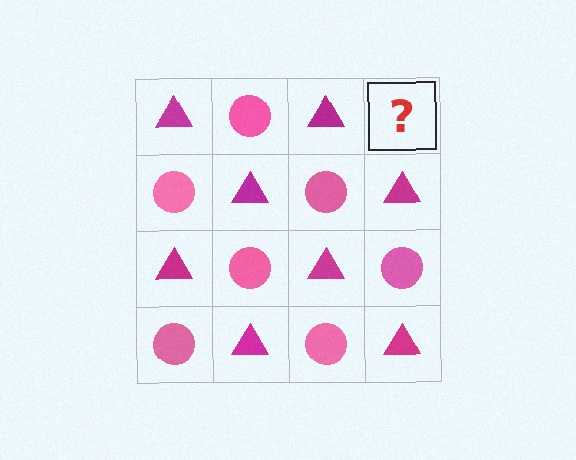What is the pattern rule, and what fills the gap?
The rule is that it alternates magenta triangle and pink circle in a checkerboard pattern. The gap should be filled with a pink circle.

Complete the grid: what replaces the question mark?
The question mark should be replaced with a pink circle.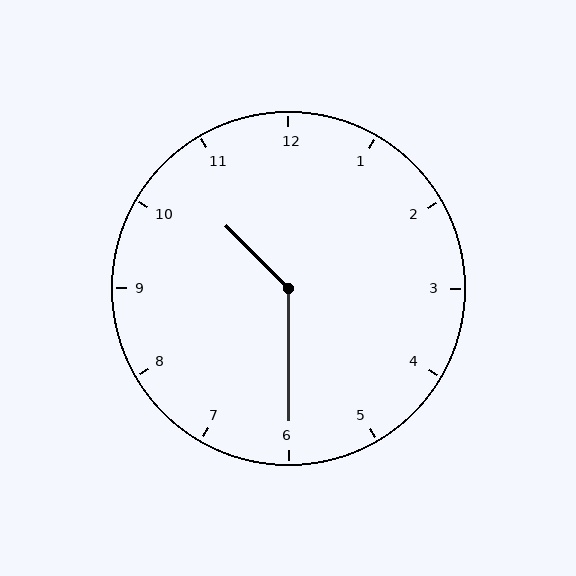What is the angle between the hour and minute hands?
Approximately 135 degrees.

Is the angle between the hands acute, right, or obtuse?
It is obtuse.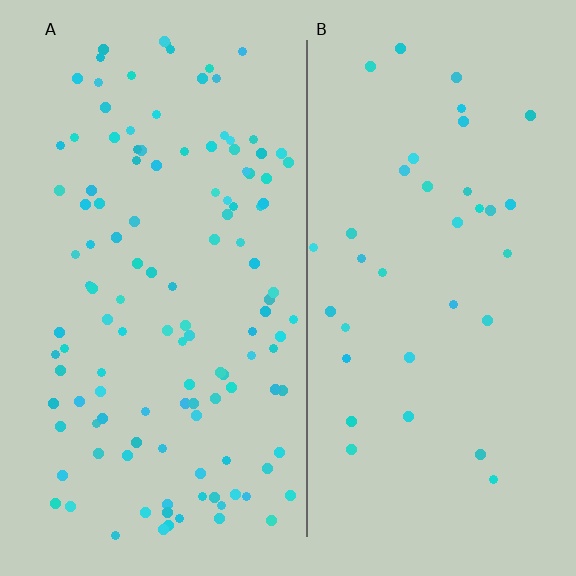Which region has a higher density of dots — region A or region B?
A (the left).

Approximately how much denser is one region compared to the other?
Approximately 3.4× — region A over region B.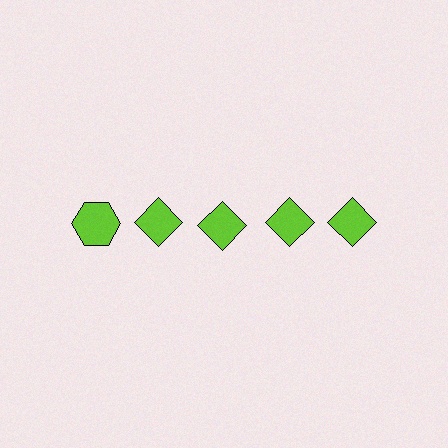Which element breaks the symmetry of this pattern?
The lime hexagon in the top row, leftmost column breaks the symmetry. All other shapes are lime diamonds.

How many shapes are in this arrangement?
There are 5 shapes arranged in a grid pattern.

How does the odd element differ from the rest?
It has a different shape: hexagon instead of diamond.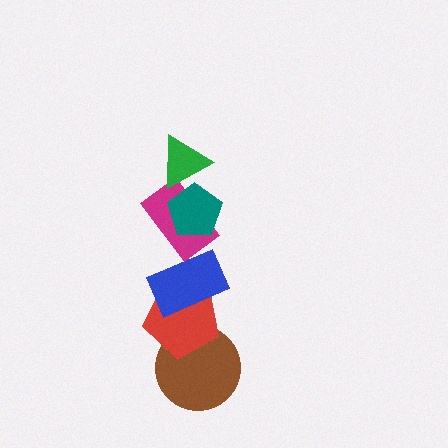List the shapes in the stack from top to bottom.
From top to bottom: the green triangle, the teal pentagon, the magenta rectangle, the blue rectangle, the red pentagon, the brown circle.